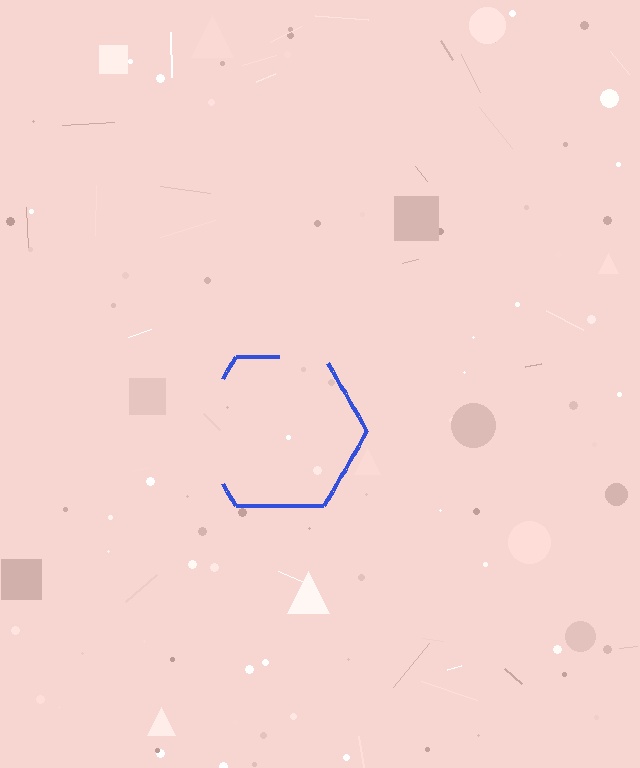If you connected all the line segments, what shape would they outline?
They would outline a hexagon.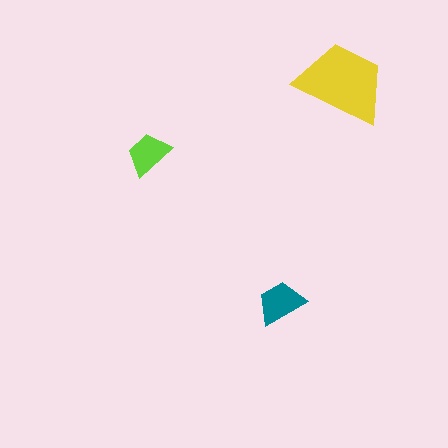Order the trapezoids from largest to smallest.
the yellow one, the teal one, the lime one.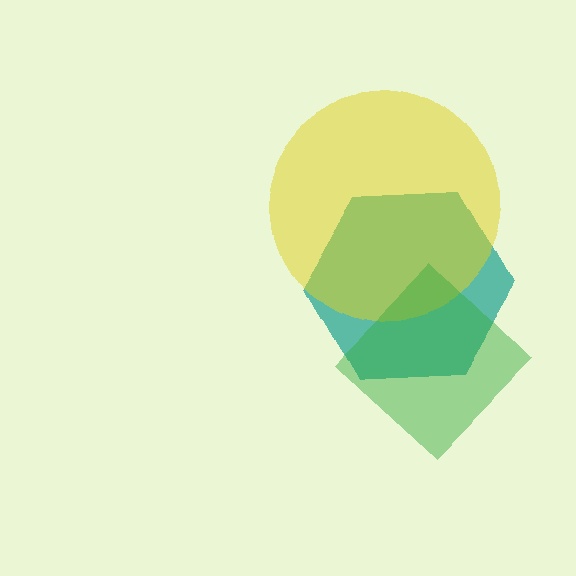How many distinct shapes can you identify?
There are 3 distinct shapes: a teal hexagon, a yellow circle, a green diamond.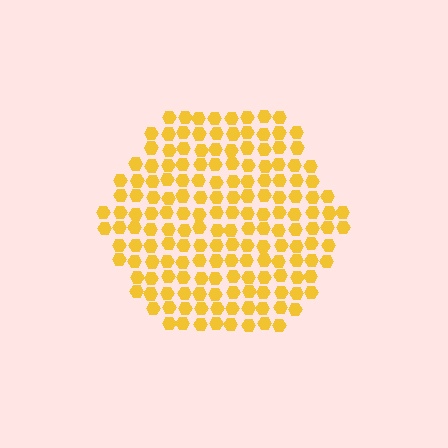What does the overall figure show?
The overall figure shows a hexagon.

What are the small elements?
The small elements are hexagons.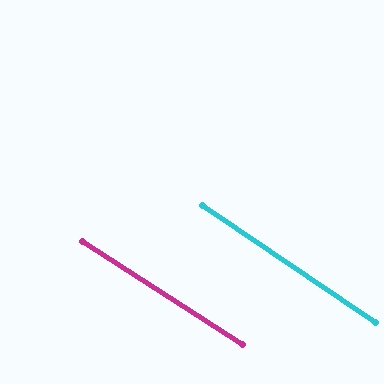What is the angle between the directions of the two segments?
Approximately 1 degree.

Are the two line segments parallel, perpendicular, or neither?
Parallel — their directions differ by only 1.4°.